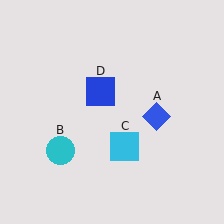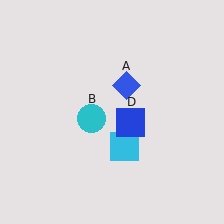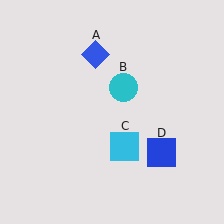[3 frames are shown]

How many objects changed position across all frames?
3 objects changed position: blue diamond (object A), cyan circle (object B), blue square (object D).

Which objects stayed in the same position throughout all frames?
Cyan square (object C) remained stationary.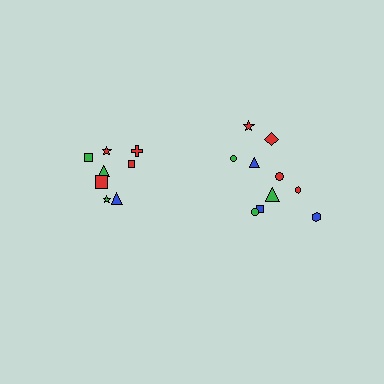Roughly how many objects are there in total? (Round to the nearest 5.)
Roughly 20 objects in total.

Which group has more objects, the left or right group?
The right group.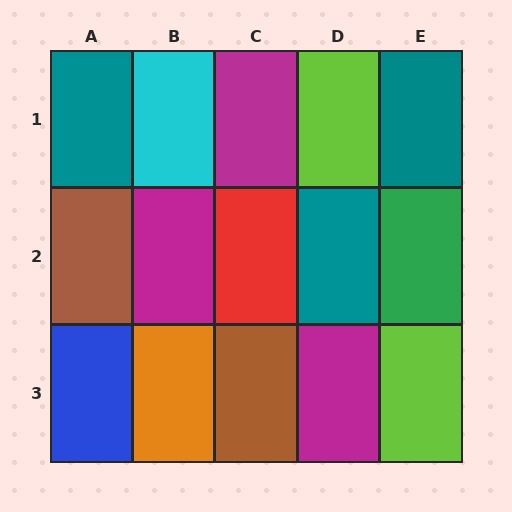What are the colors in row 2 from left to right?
Brown, magenta, red, teal, green.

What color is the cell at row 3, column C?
Brown.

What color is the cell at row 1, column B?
Cyan.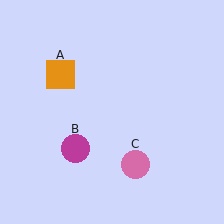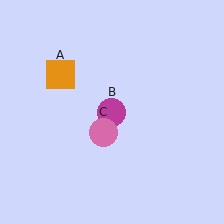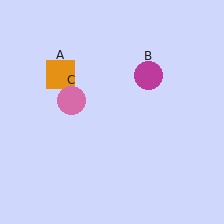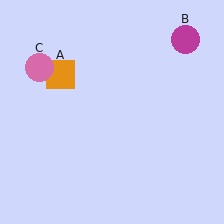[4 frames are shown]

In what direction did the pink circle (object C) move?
The pink circle (object C) moved up and to the left.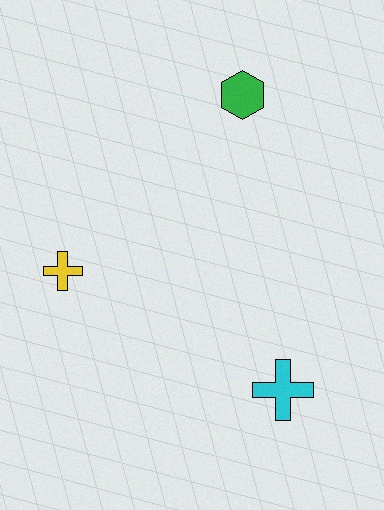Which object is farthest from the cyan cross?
The green hexagon is farthest from the cyan cross.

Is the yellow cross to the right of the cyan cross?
No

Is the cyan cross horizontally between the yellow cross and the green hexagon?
No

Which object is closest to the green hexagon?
The yellow cross is closest to the green hexagon.